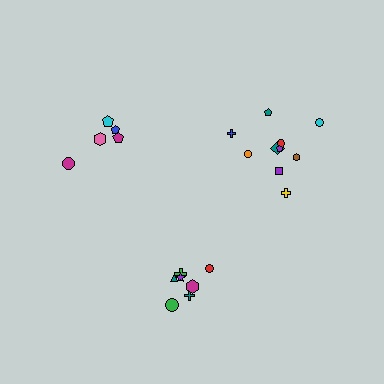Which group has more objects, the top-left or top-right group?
The top-right group.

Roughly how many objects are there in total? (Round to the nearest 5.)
Roughly 20 objects in total.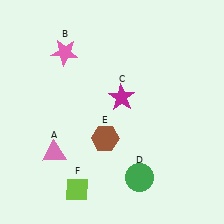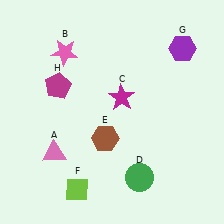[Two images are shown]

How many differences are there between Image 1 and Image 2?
There are 2 differences between the two images.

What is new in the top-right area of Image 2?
A purple hexagon (G) was added in the top-right area of Image 2.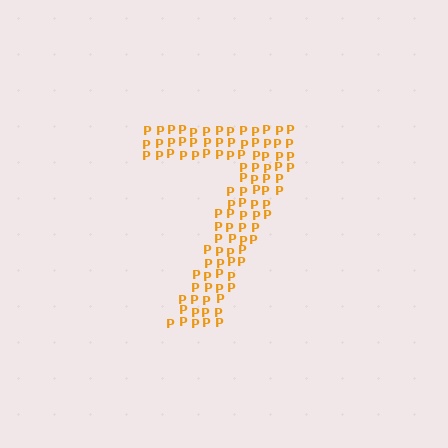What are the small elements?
The small elements are letter P's.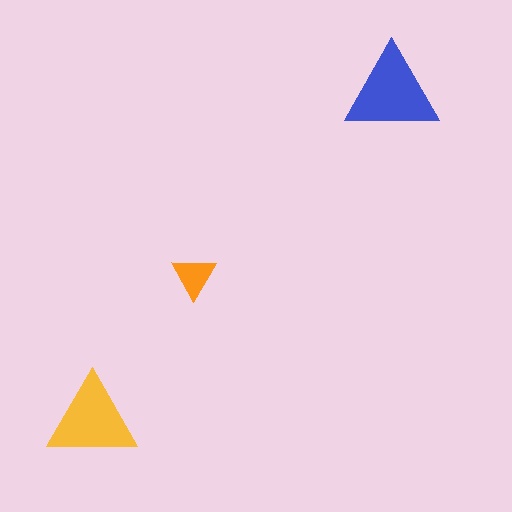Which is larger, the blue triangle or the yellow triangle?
The blue one.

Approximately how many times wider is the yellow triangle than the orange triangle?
About 2 times wider.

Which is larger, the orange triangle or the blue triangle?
The blue one.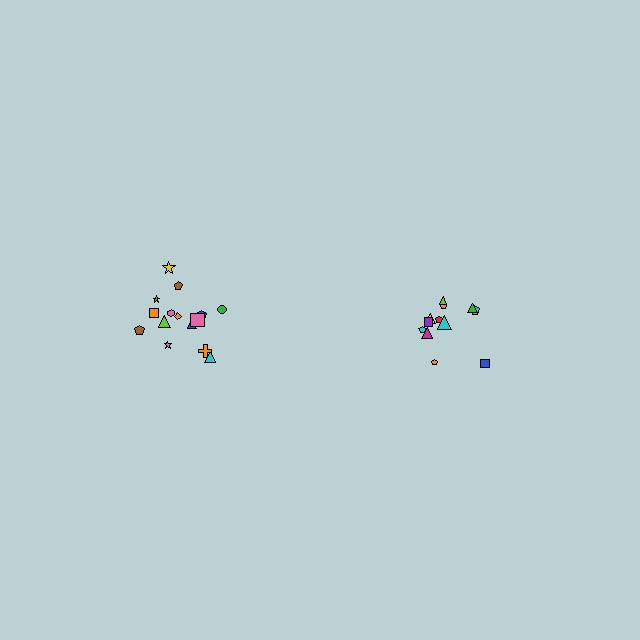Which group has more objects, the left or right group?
The left group.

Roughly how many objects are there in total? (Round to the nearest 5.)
Roughly 25 objects in total.